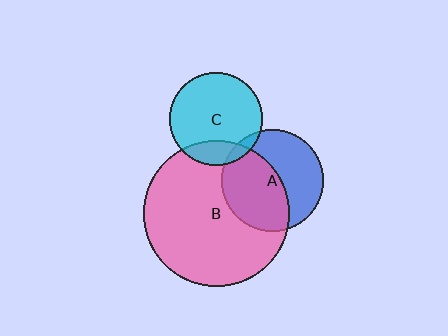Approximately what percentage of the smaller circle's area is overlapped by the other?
Approximately 5%.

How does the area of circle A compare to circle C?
Approximately 1.2 times.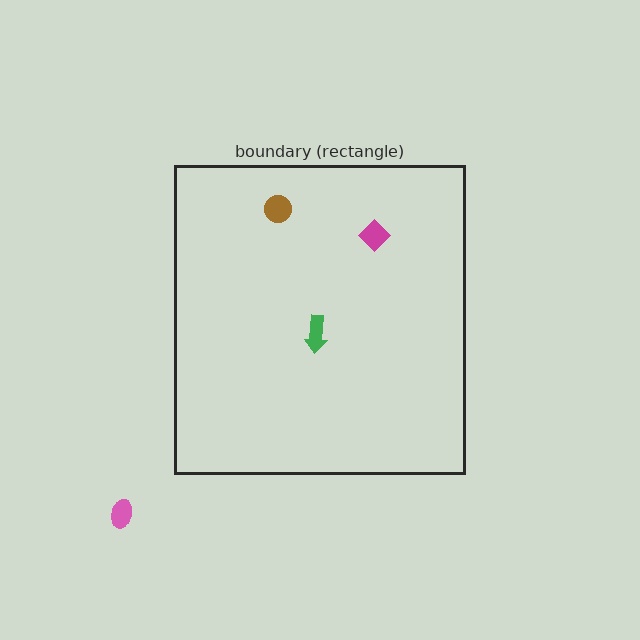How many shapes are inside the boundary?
3 inside, 1 outside.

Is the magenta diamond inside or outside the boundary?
Inside.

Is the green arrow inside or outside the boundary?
Inside.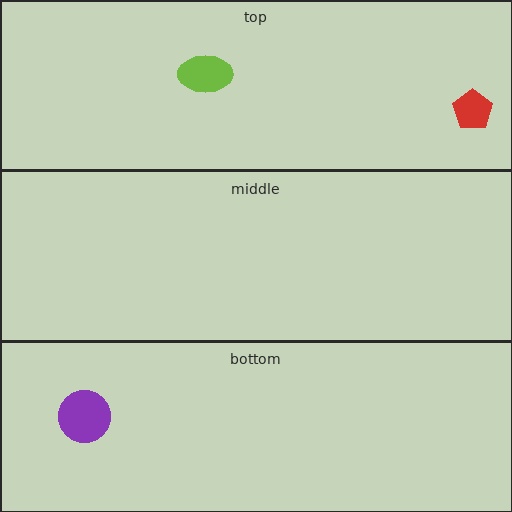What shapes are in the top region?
The red pentagon, the lime ellipse.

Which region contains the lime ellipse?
The top region.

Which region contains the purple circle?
The bottom region.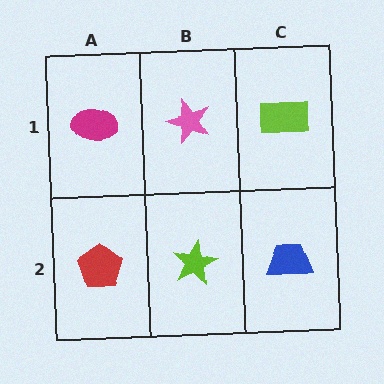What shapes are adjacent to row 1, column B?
A lime star (row 2, column B), a magenta ellipse (row 1, column A), a lime rectangle (row 1, column C).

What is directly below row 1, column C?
A blue trapezoid.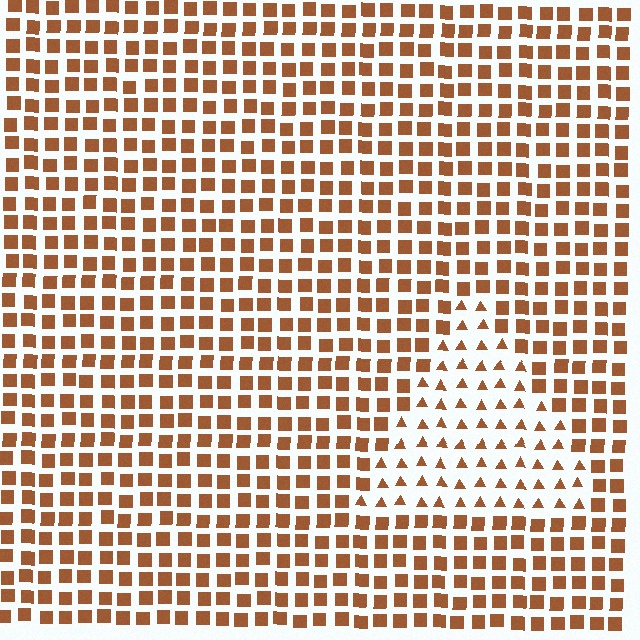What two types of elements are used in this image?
The image uses triangles inside the triangle region and squares outside it.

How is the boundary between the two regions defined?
The boundary is defined by a change in element shape: triangles inside vs. squares outside. All elements share the same color and spacing.